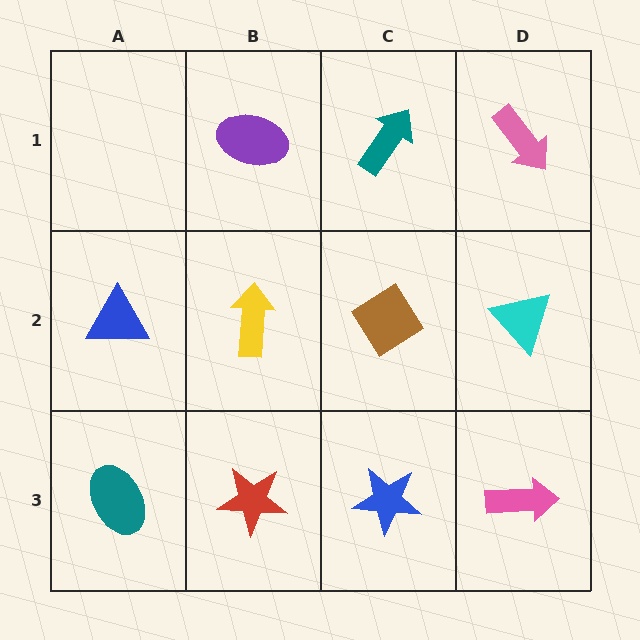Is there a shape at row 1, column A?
No, that cell is empty.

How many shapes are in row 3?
4 shapes.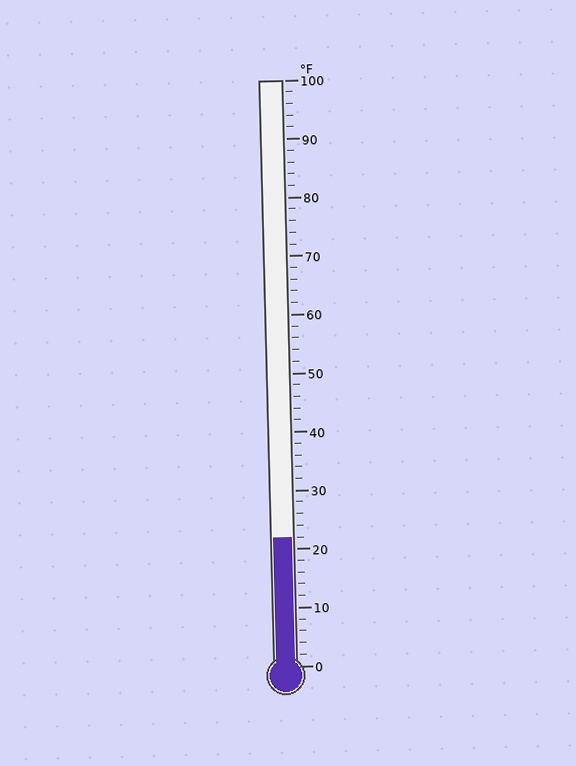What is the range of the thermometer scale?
The thermometer scale ranges from 0°F to 100°F.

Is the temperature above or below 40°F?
The temperature is below 40°F.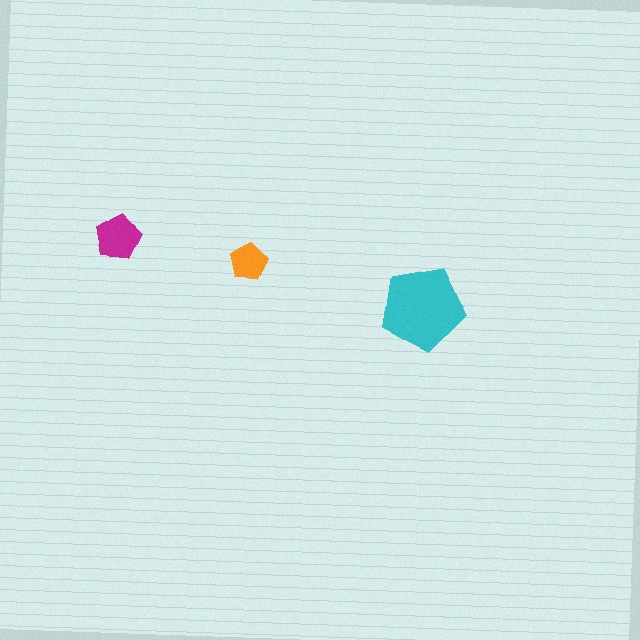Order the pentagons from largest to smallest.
the cyan one, the magenta one, the orange one.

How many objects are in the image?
There are 3 objects in the image.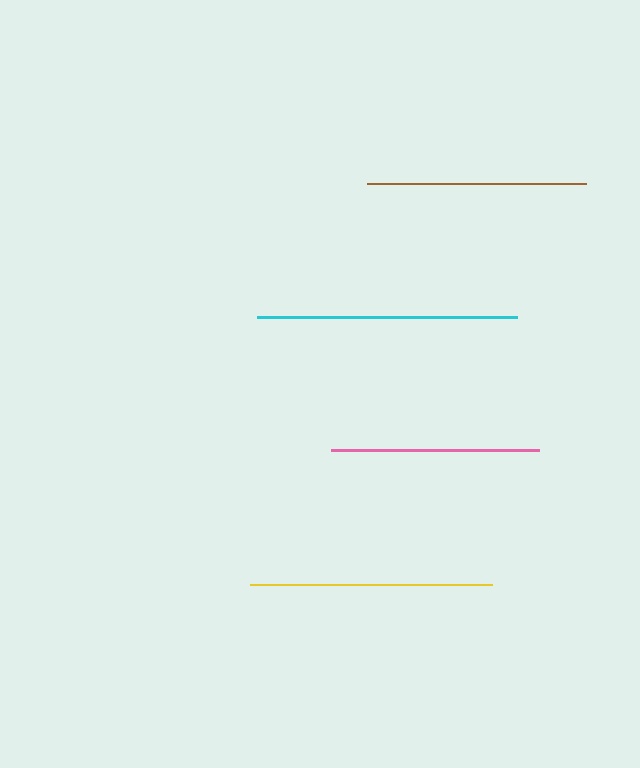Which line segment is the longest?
The cyan line is the longest at approximately 259 pixels.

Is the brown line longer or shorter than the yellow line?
The yellow line is longer than the brown line.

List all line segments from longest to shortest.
From longest to shortest: cyan, yellow, brown, pink.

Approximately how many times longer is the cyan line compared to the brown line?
The cyan line is approximately 1.2 times the length of the brown line.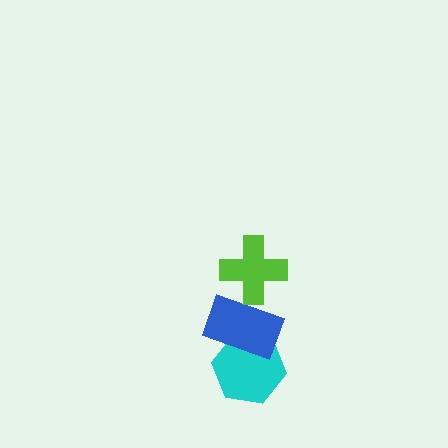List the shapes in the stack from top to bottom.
From top to bottom: the lime cross, the blue rectangle, the cyan hexagon.